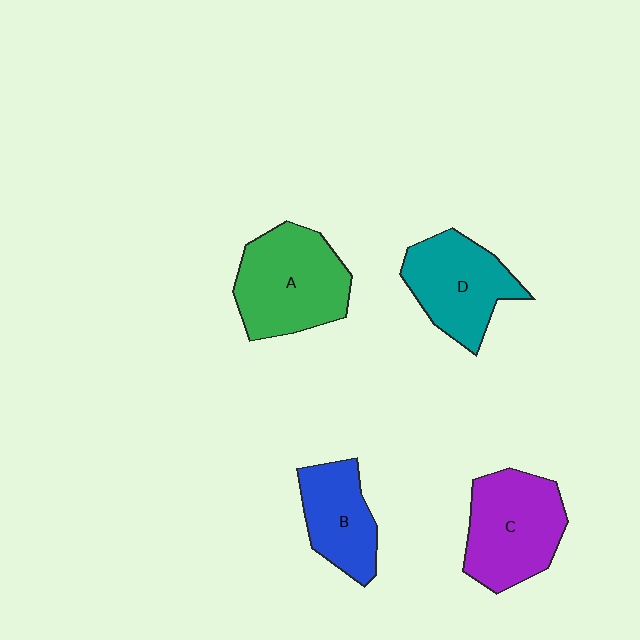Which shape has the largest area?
Shape A (green).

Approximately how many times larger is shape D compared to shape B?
Approximately 1.3 times.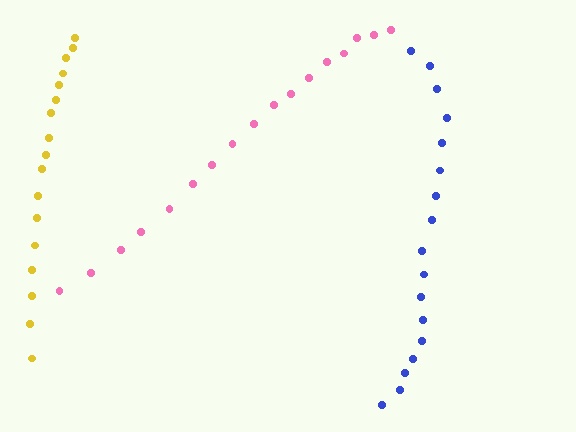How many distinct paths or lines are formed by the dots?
There are 3 distinct paths.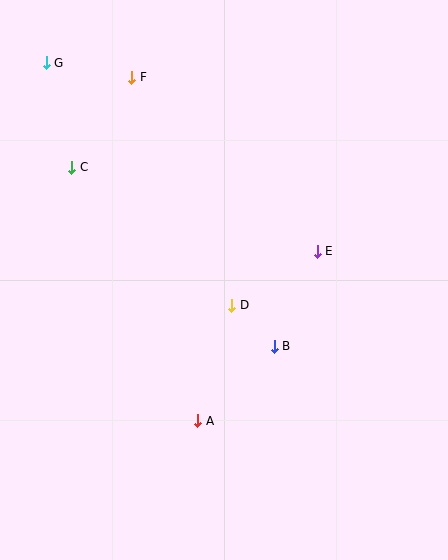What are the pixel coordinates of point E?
Point E is at (317, 251).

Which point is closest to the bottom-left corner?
Point A is closest to the bottom-left corner.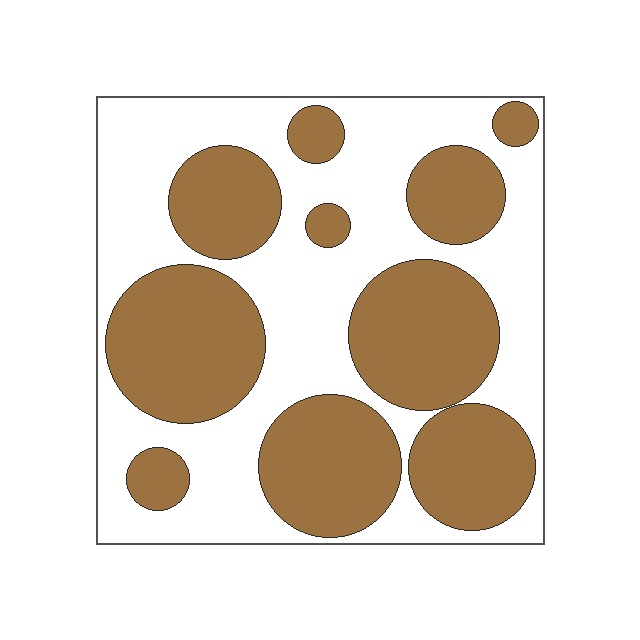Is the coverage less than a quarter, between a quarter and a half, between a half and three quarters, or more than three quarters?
Between a quarter and a half.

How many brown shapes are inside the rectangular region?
10.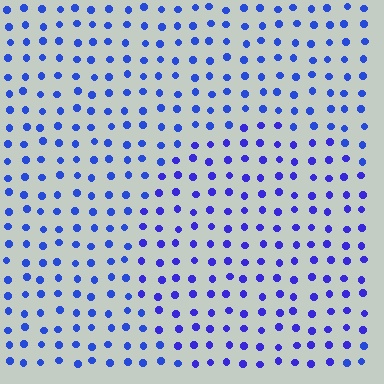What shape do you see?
I see a circle.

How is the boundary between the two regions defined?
The boundary is defined purely by a slight shift in hue (about 17 degrees). Spacing, size, and orientation are identical on both sides.